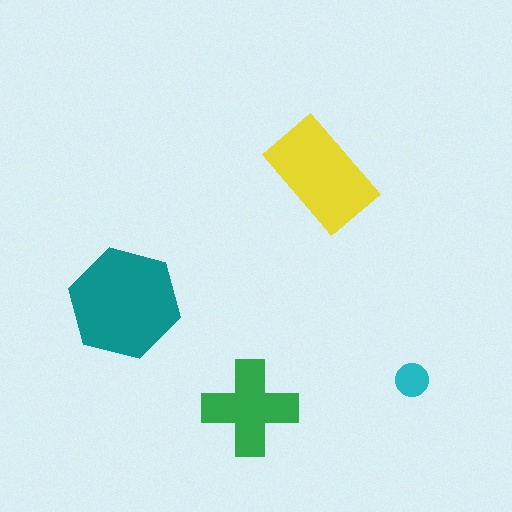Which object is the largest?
The teal hexagon.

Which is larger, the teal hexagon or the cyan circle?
The teal hexagon.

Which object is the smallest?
The cyan circle.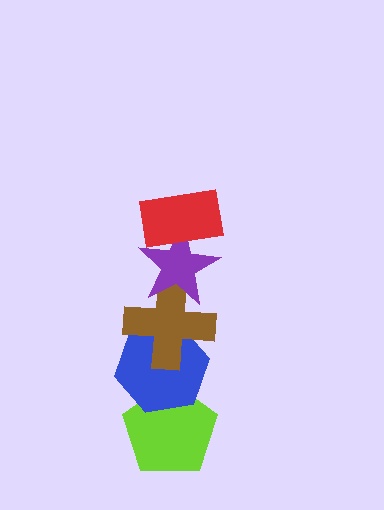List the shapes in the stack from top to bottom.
From top to bottom: the red rectangle, the purple star, the brown cross, the blue hexagon, the lime pentagon.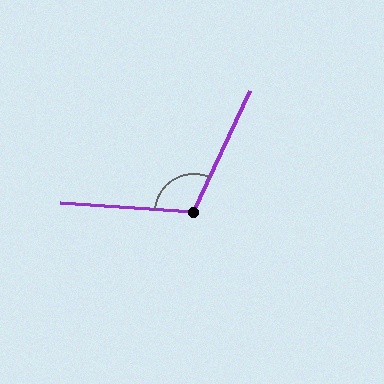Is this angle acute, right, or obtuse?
It is obtuse.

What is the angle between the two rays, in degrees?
Approximately 111 degrees.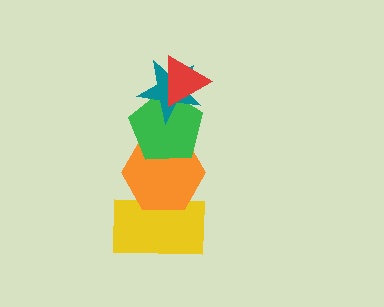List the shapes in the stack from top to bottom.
From top to bottom: the red triangle, the teal star, the green pentagon, the orange hexagon, the yellow rectangle.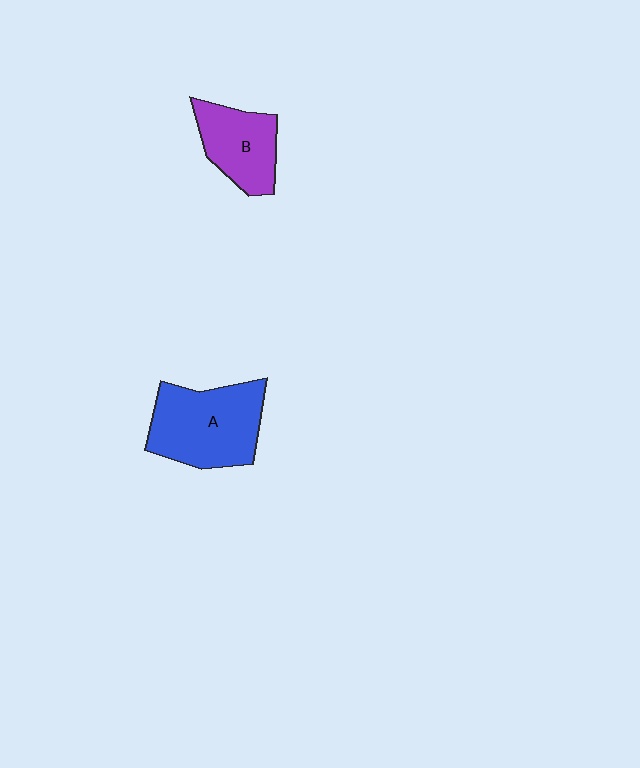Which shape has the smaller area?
Shape B (purple).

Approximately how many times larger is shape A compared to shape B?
Approximately 1.5 times.